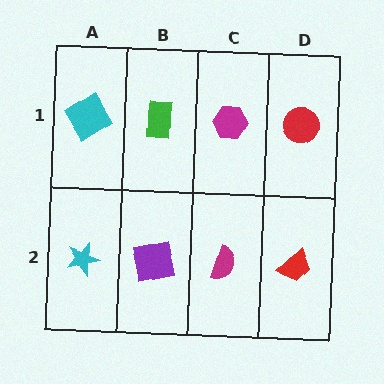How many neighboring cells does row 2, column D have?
2.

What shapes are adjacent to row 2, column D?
A red circle (row 1, column D), a magenta semicircle (row 2, column C).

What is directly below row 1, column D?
A red trapezoid.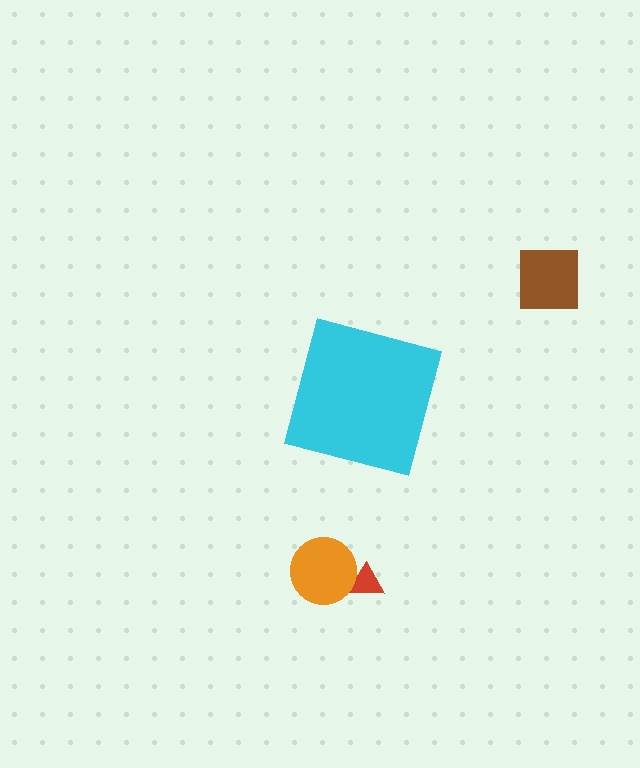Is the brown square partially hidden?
No, the brown square is fully visible.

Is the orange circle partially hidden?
No, the orange circle is fully visible.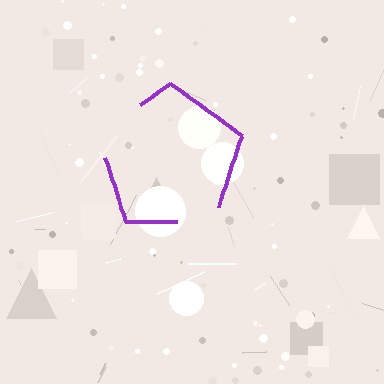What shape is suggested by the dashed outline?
The dashed outline suggests a pentagon.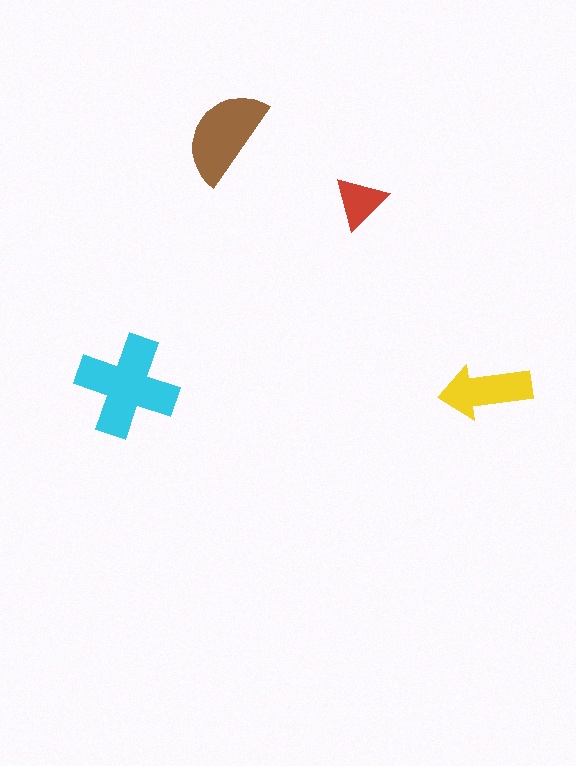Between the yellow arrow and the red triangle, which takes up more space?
The yellow arrow.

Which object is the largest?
The cyan cross.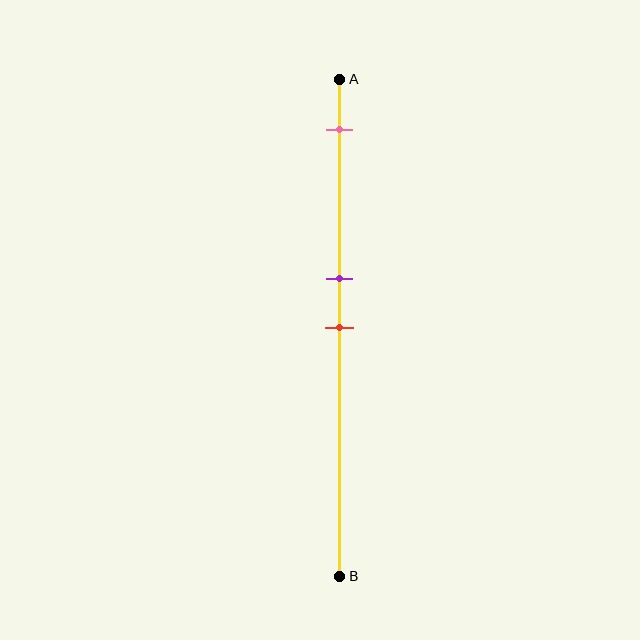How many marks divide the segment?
There are 3 marks dividing the segment.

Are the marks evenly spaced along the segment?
No, the marks are not evenly spaced.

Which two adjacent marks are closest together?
The purple and red marks are the closest adjacent pair.